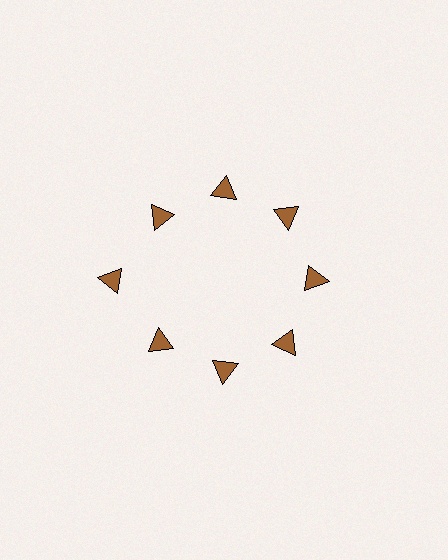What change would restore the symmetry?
The symmetry would be restored by moving it inward, back onto the ring so that all 8 triangles sit at equal angles and equal distance from the center.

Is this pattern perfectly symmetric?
No. The 8 brown triangles are arranged in a ring, but one element near the 9 o'clock position is pushed outward from the center, breaking the 8-fold rotational symmetry.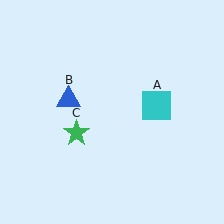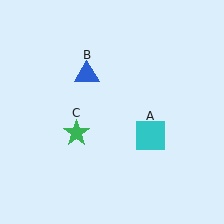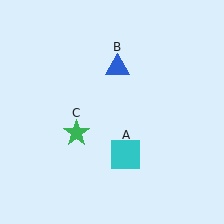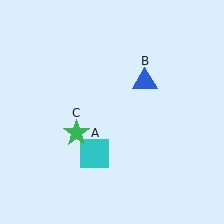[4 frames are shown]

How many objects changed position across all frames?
2 objects changed position: cyan square (object A), blue triangle (object B).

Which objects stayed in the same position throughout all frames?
Green star (object C) remained stationary.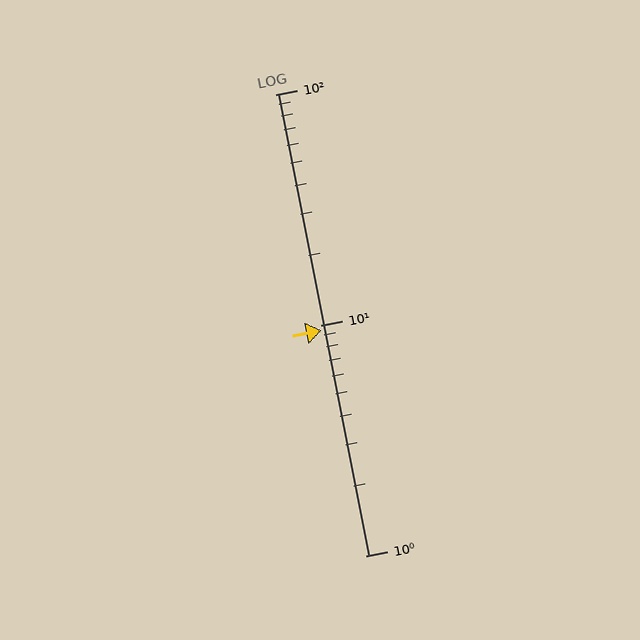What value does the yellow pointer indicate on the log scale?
The pointer indicates approximately 9.5.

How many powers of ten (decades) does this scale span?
The scale spans 2 decades, from 1 to 100.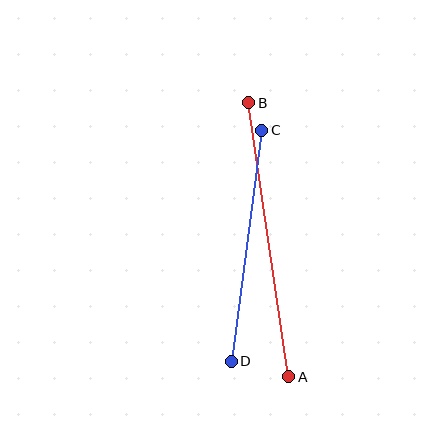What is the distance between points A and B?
The distance is approximately 277 pixels.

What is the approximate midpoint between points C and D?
The midpoint is at approximately (246, 246) pixels.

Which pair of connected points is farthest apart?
Points A and B are farthest apart.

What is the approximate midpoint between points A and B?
The midpoint is at approximately (269, 240) pixels.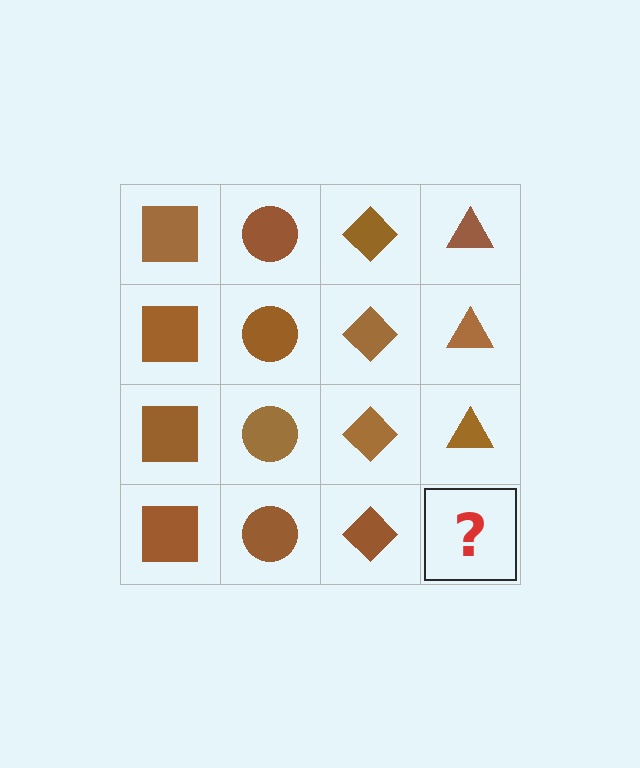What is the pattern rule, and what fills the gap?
The rule is that each column has a consistent shape. The gap should be filled with a brown triangle.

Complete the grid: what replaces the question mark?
The question mark should be replaced with a brown triangle.